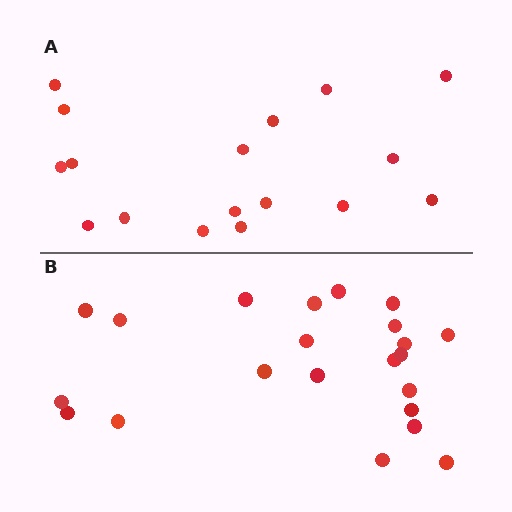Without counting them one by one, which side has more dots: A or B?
Region B (the bottom region) has more dots.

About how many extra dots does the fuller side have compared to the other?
Region B has about 5 more dots than region A.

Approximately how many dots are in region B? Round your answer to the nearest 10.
About 20 dots. (The exact count is 22, which rounds to 20.)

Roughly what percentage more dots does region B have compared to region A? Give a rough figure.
About 30% more.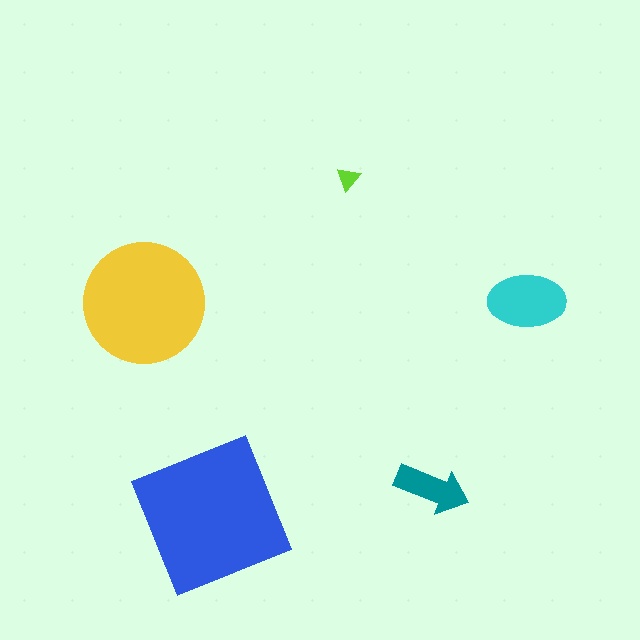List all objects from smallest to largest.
The lime triangle, the teal arrow, the cyan ellipse, the yellow circle, the blue square.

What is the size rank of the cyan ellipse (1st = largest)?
3rd.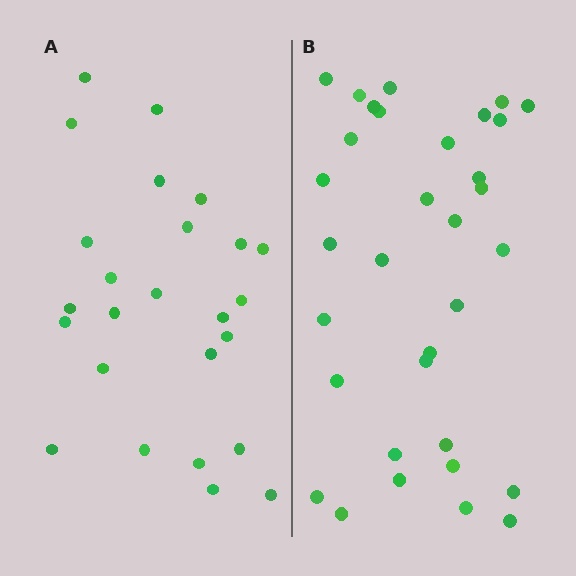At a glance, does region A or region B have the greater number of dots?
Region B (the right region) has more dots.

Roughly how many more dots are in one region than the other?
Region B has roughly 8 or so more dots than region A.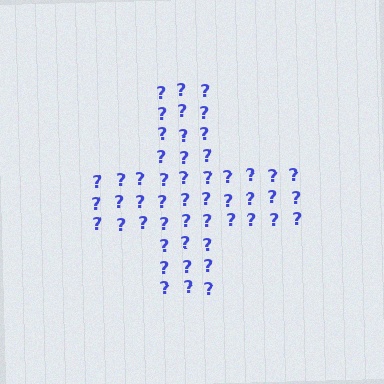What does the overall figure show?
The overall figure shows a cross.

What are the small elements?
The small elements are question marks.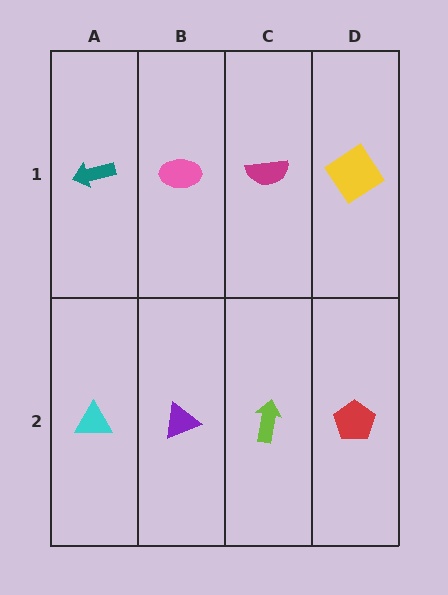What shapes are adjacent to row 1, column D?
A red pentagon (row 2, column D), a magenta semicircle (row 1, column C).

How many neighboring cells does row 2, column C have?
3.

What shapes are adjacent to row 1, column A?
A cyan triangle (row 2, column A), a pink ellipse (row 1, column B).